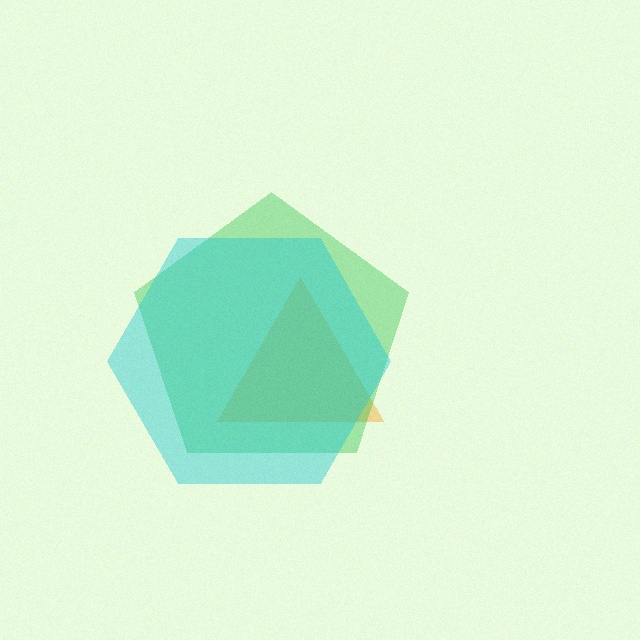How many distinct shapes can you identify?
There are 3 distinct shapes: an orange triangle, a green pentagon, a cyan hexagon.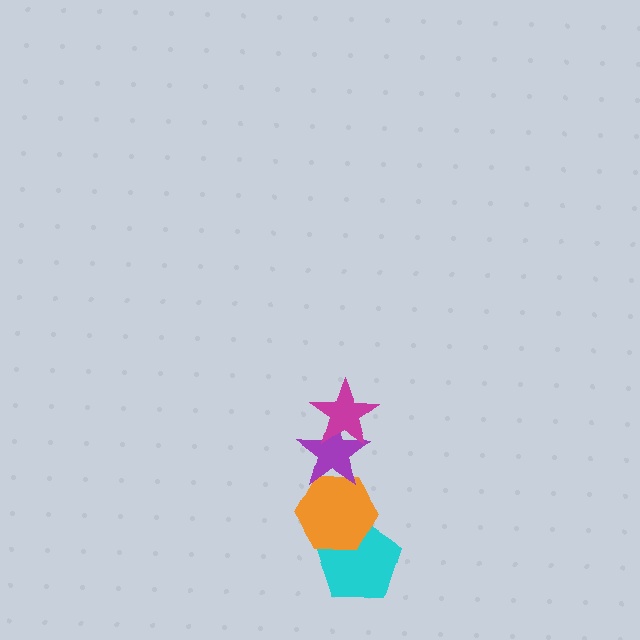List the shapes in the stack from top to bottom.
From top to bottom: the magenta star, the purple star, the orange hexagon, the cyan pentagon.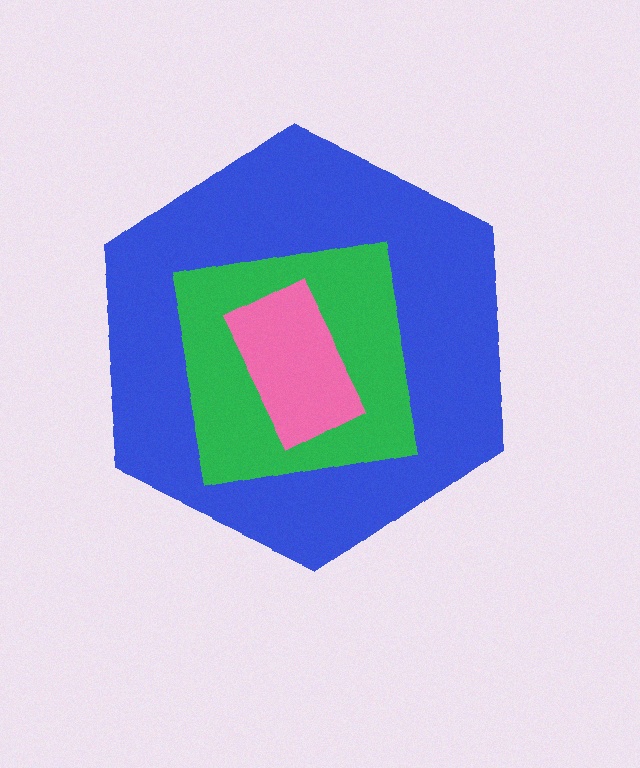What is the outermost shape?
The blue hexagon.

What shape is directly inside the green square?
The pink rectangle.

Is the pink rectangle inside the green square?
Yes.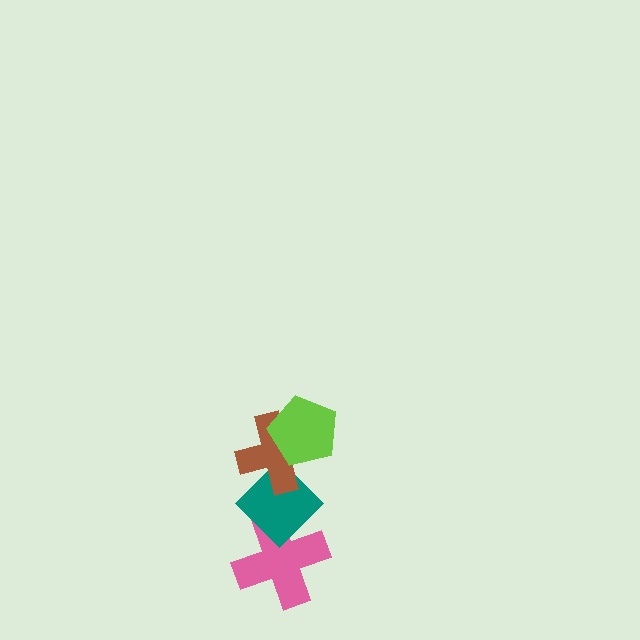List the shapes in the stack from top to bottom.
From top to bottom: the lime pentagon, the brown cross, the teal diamond, the pink cross.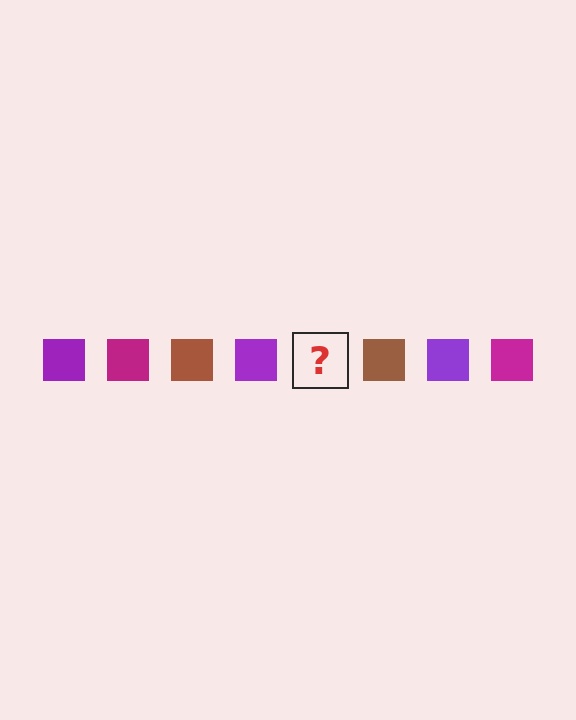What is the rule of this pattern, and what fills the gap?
The rule is that the pattern cycles through purple, magenta, brown squares. The gap should be filled with a magenta square.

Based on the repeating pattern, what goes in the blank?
The blank should be a magenta square.